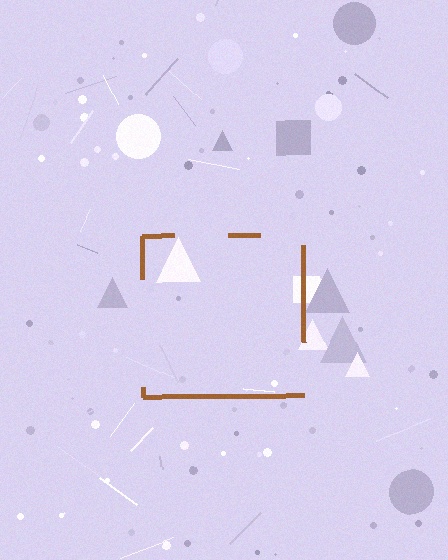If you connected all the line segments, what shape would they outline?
They would outline a square.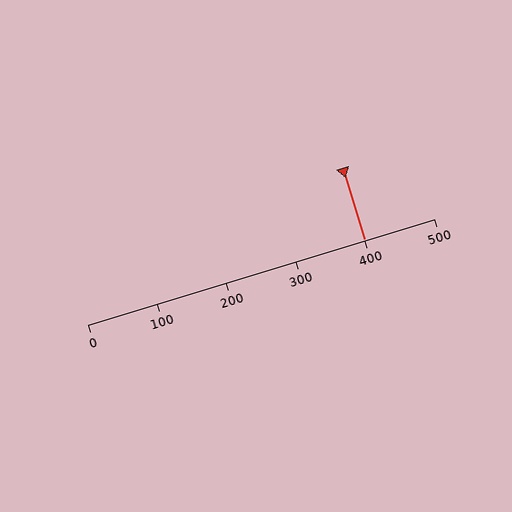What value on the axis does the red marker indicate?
The marker indicates approximately 400.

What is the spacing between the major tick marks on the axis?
The major ticks are spaced 100 apart.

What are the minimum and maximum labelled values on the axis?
The axis runs from 0 to 500.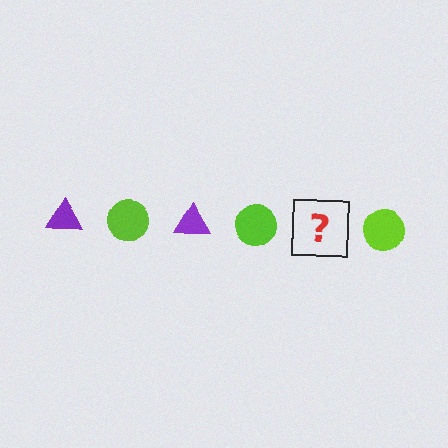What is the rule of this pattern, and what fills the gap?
The rule is that the pattern alternates between purple triangle and lime circle. The gap should be filled with a purple triangle.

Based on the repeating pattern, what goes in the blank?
The blank should be a purple triangle.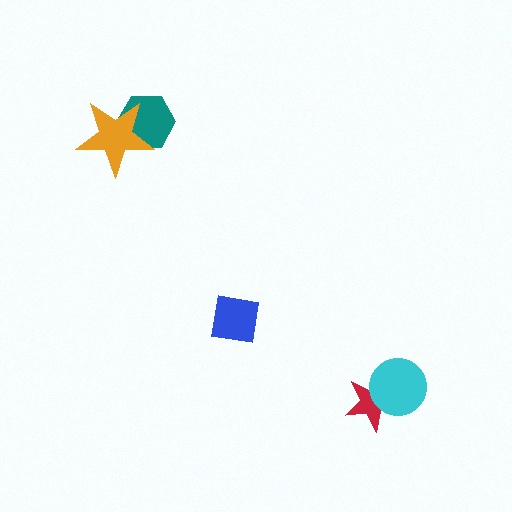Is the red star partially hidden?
Yes, it is partially covered by another shape.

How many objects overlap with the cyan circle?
1 object overlaps with the cyan circle.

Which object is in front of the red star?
The cyan circle is in front of the red star.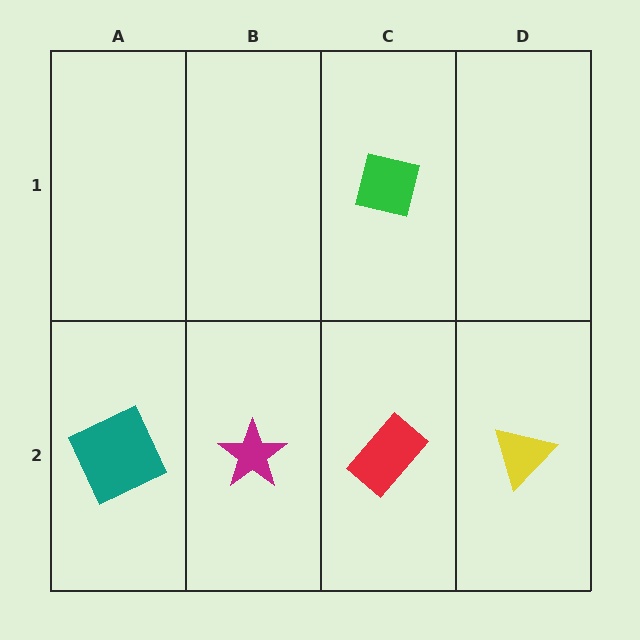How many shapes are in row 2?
4 shapes.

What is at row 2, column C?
A red rectangle.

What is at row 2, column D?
A yellow triangle.